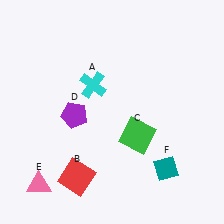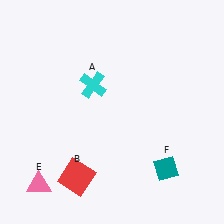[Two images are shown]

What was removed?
The purple pentagon (D), the green square (C) were removed in Image 2.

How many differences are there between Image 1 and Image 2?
There are 2 differences between the two images.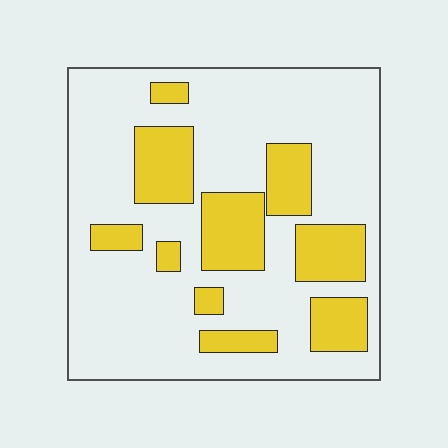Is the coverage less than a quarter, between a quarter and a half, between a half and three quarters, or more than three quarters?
Between a quarter and a half.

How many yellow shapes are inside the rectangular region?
10.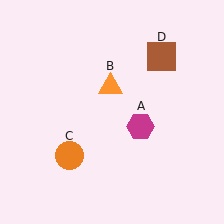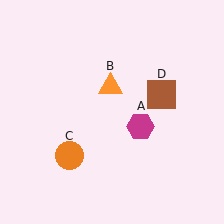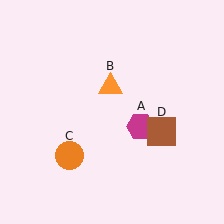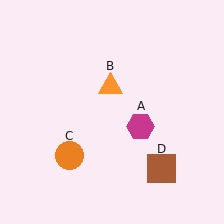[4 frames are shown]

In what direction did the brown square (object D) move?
The brown square (object D) moved down.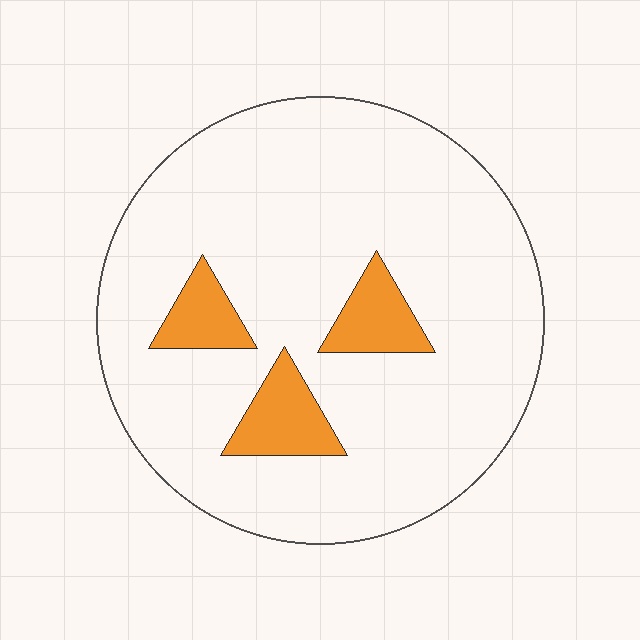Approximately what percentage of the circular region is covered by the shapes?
Approximately 10%.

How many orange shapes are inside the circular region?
3.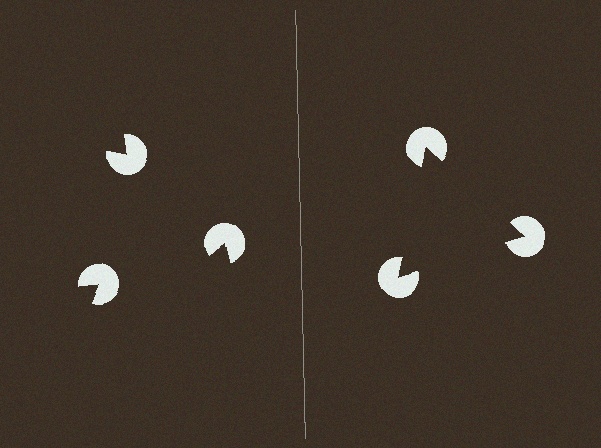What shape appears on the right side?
An illusory triangle.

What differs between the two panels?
The pac-man discs are positioned identically on both sides; only the wedge orientations differ. On the right they align to a triangle; on the left they are misaligned.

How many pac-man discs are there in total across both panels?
6 — 3 on each side.